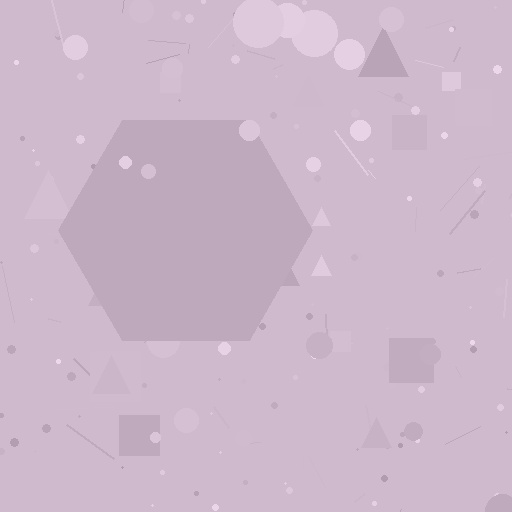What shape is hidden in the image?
A hexagon is hidden in the image.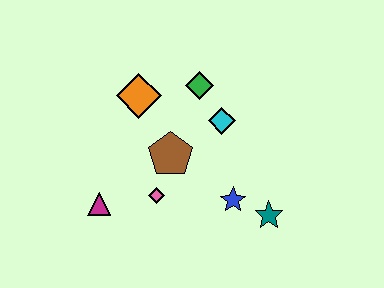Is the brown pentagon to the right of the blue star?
No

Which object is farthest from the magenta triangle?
The teal star is farthest from the magenta triangle.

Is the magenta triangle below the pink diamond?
Yes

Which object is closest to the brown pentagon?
The pink diamond is closest to the brown pentagon.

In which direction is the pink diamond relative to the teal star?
The pink diamond is to the left of the teal star.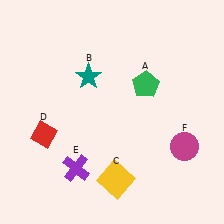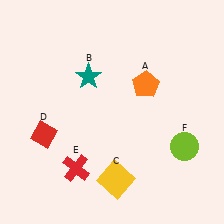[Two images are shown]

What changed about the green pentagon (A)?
In Image 1, A is green. In Image 2, it changed to orange.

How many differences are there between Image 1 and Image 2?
There are 3 differences between the two images.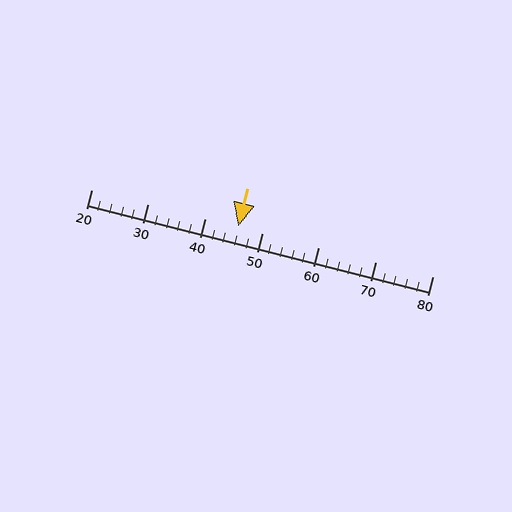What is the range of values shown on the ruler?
The ruler shows values from 20 to 80.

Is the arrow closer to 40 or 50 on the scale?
The arrow is closer to 50.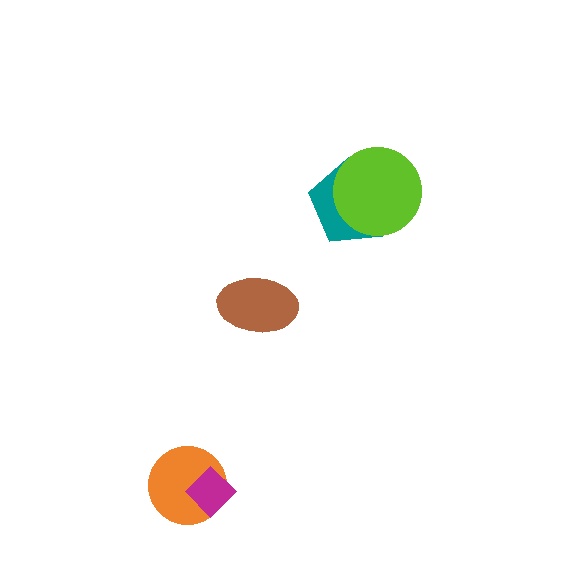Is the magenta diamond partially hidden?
No, no other shape covers it.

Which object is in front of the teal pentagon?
The lime circle is in front of the teal pentagon.